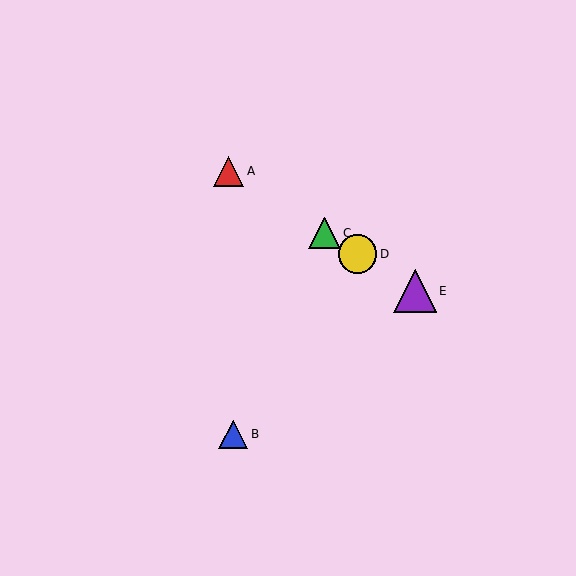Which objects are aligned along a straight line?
Objects A, C, D, E are aligned along a straight line.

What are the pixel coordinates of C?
Object C is at (325, 233).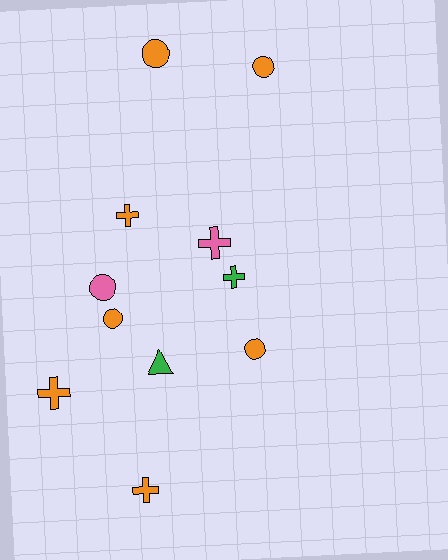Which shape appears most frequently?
Cross, with 5 objects.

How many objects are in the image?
There are 11 objects.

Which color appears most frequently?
Orange, with 7 objects.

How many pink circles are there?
There is 1 pink circle.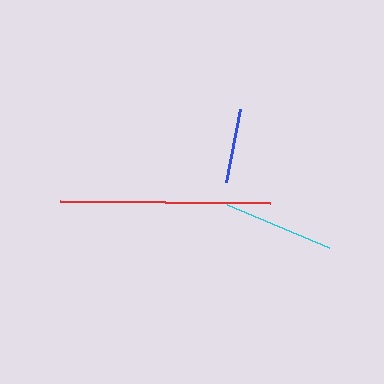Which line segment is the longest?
The red line is the longest at approximately 210 pixels.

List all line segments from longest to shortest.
From longest to shortest: red, cyan, blue.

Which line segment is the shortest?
The blue line is the shortest at approximately 75 pixels.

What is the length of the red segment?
The red segment is approximately 210 pixels long.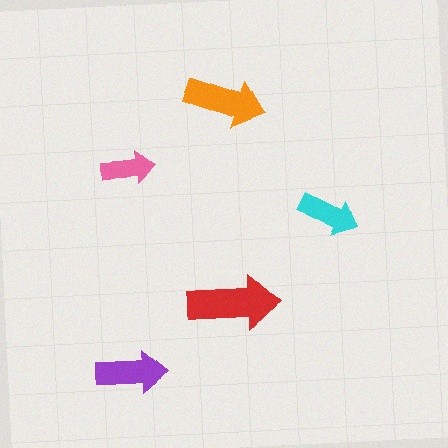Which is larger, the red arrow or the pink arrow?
The red one.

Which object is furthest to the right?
The cyan arrow is rightmost.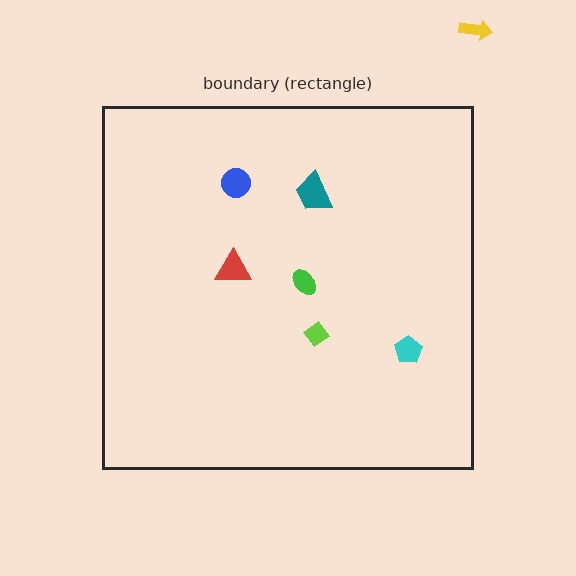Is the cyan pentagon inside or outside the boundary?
Inside.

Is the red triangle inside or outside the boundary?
Inside.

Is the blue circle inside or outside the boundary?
Inside.